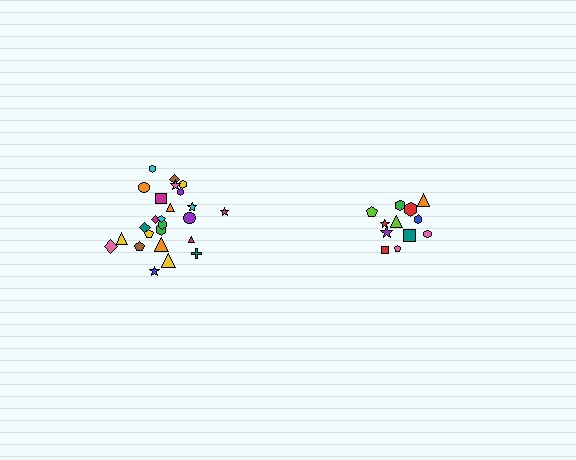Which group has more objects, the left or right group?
The left group.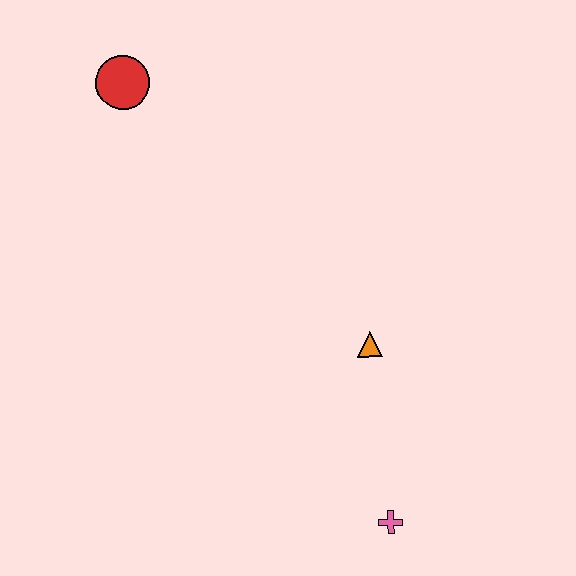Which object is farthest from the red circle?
The pink cross is farthest from the red circle.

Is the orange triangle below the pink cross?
No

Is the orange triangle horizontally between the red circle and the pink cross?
Yes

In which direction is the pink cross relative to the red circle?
The pink cross is below the red circle.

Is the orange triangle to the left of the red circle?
No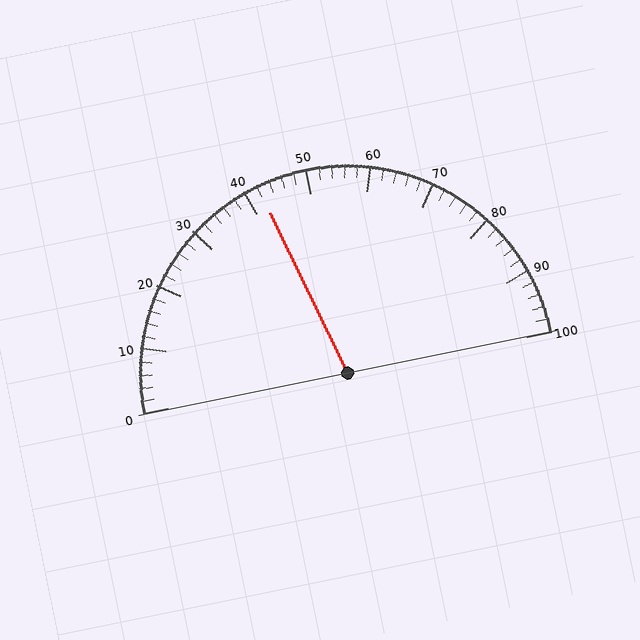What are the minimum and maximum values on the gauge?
The gauge ranges from 0 to 100.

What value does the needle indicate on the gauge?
The needle indicates approximately 42.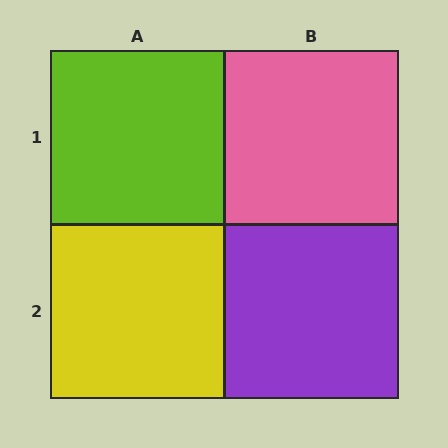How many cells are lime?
1 cell is lime.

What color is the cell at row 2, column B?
Purple.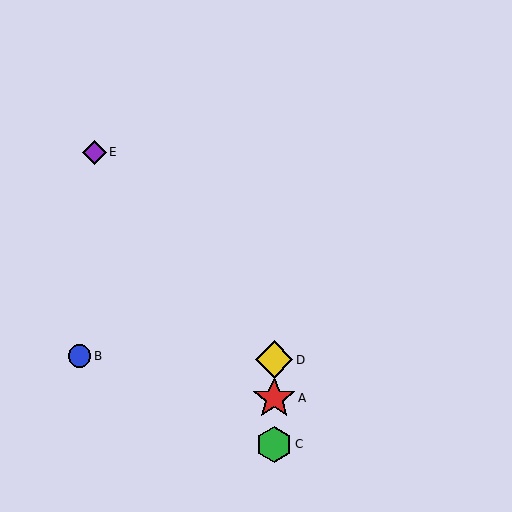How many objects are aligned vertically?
3 objects (A, C, D) are aligned vertically.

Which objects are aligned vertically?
Objects A, C, D are aligned vertically.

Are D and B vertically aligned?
No, D is at x≈274 and B is at x≈79.